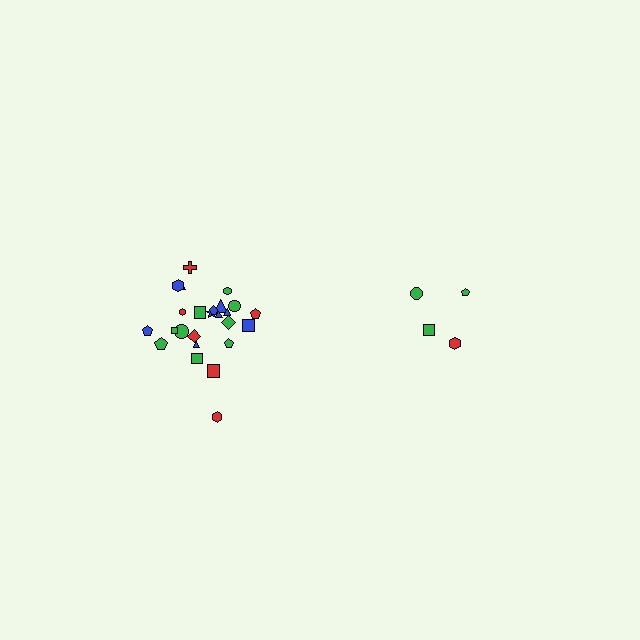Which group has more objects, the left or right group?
The left group.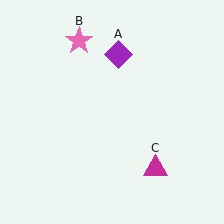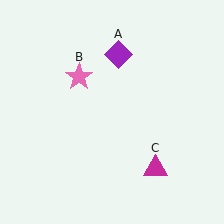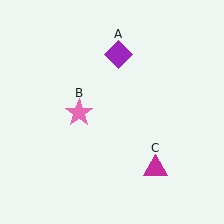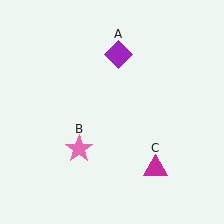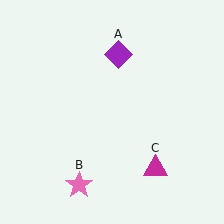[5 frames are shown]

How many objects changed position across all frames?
1 object changed position: pink star (object B).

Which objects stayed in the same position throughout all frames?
Purple diamond (object A) and magenta triangle (object C) remained stationary.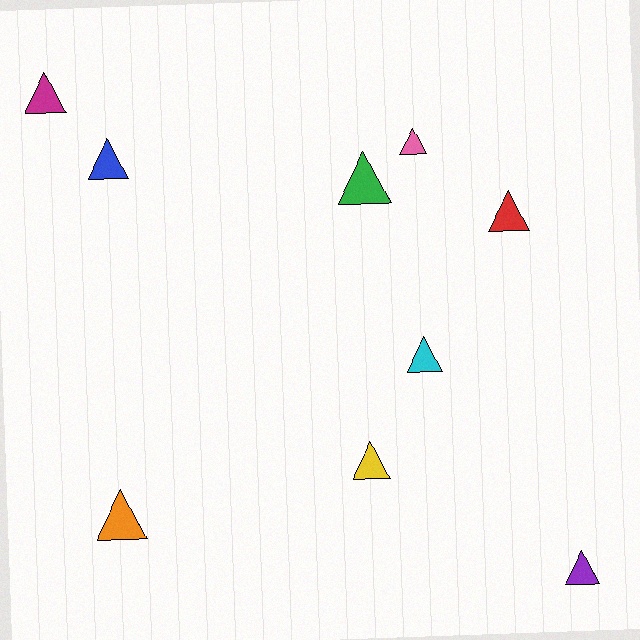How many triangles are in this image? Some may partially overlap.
There are 9 triangles.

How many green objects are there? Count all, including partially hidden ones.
There is 1 green object.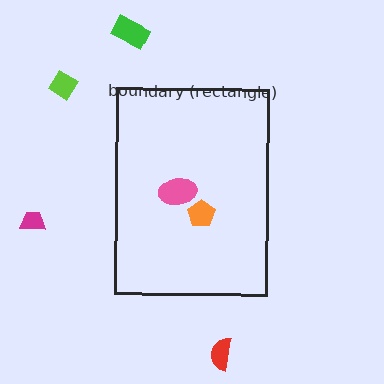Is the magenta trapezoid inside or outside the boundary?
Outside.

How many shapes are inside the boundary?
2 inside, 4 outside.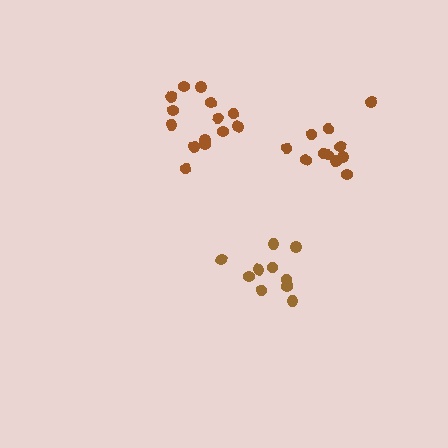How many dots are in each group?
Group 1: 14 dots, Group 2: 10 dots, Group 3: 12 dots (36 total).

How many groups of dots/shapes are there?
There are 3 groups.